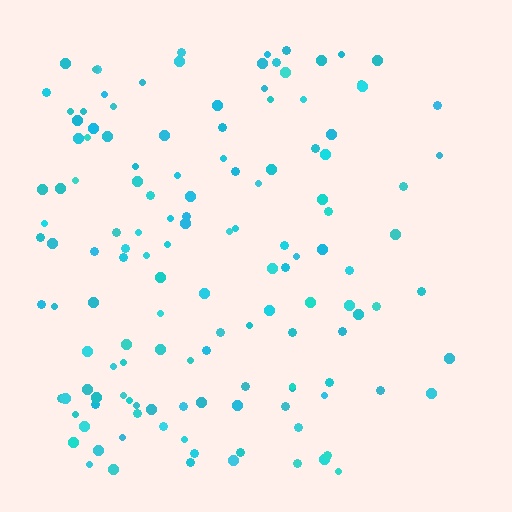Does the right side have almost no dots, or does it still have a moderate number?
Still a moderate number, just noticeably fewer than the left.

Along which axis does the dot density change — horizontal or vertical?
Horizontal.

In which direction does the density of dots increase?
From right to left, with the left side densest.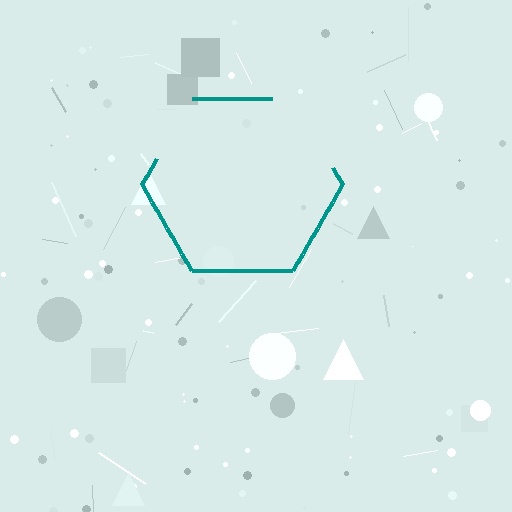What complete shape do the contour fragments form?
The contour fragments form a hexagon.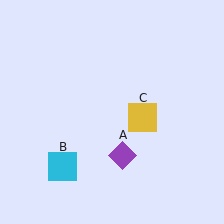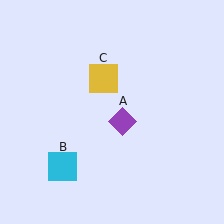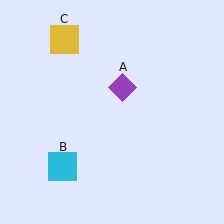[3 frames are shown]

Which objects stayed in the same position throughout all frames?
Cyan square (object B) remained stationary.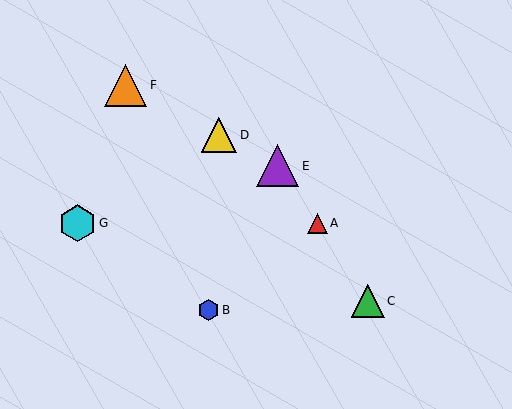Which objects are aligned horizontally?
Objects A, G are aligned horizontally.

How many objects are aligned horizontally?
2 objects (A, G) are aligned horizontally.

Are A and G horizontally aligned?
Yes, both are at y≈223.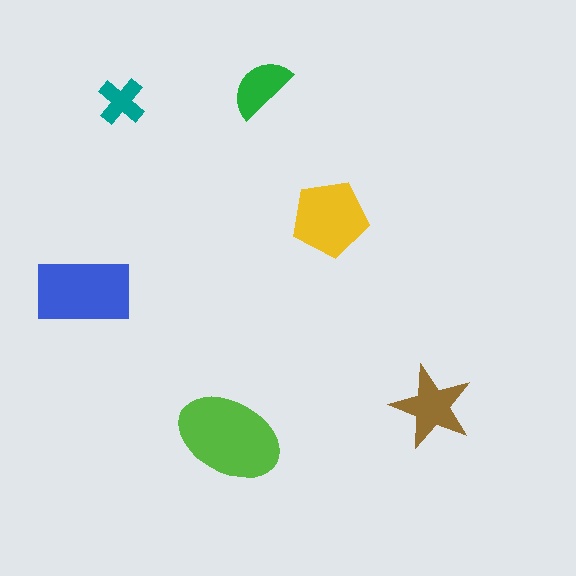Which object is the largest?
The lime ellipse.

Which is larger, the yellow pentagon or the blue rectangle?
The blue rectangle.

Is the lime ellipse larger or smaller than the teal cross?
Larger.